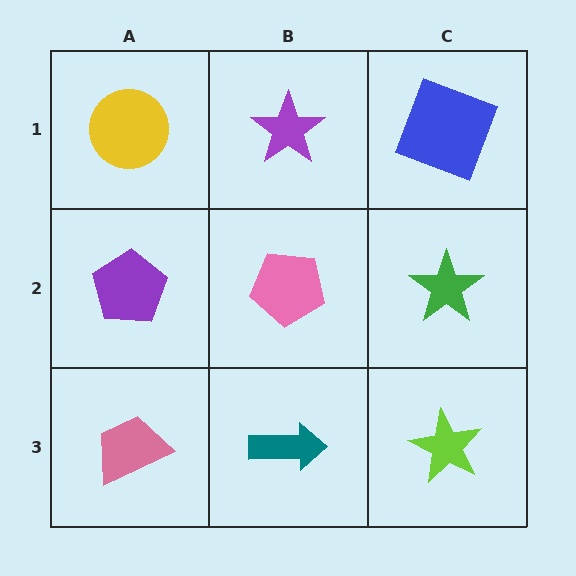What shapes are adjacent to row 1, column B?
A pink pentagon (row 2, column B), a yellow circle (row 1, column A), a blue square (row 1, column C).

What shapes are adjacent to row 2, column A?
A yellow circle (row 1, column A), a pink trapezoid (row 3, column A), a pink pentagon (row 2, column B).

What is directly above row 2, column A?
A yellow circle.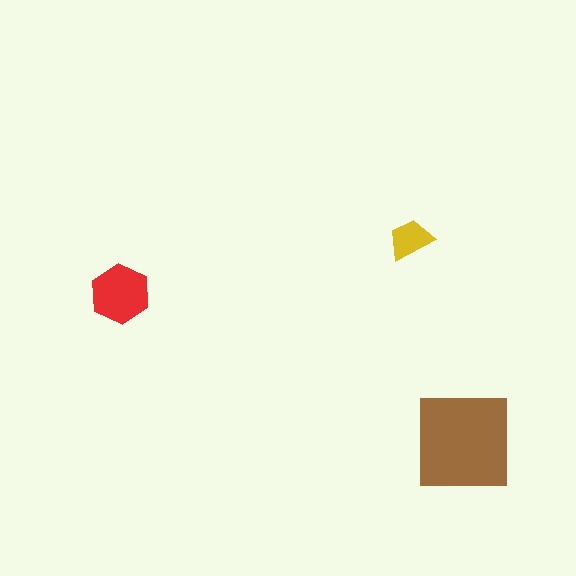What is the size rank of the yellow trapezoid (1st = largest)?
3rd.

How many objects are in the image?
There are 3 objects in the image.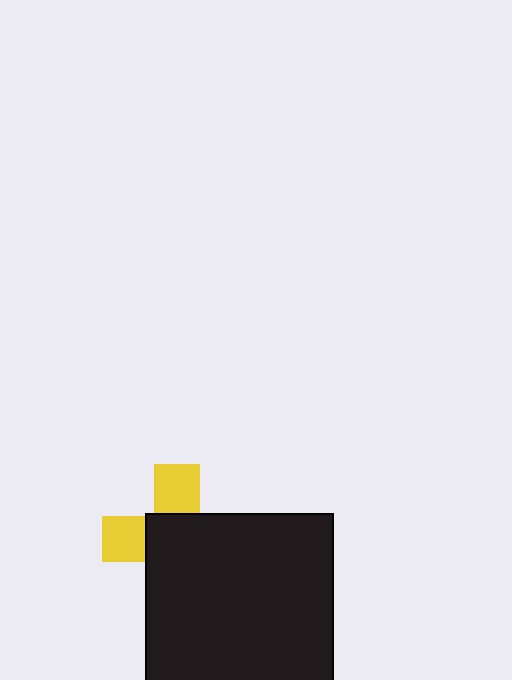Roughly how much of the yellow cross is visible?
A small part of it is visible (roughly 37%).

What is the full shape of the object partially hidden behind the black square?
The partially hidden object is a yellow cross.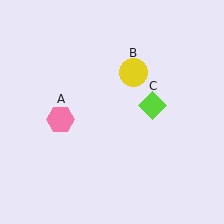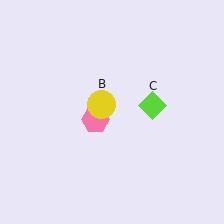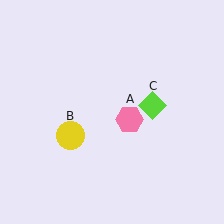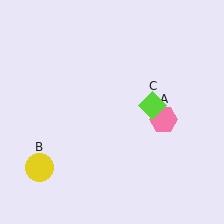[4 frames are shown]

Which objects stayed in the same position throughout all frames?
Lime diamond (object C) remained stationary.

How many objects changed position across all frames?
2 objects changed position: pink hexagon (object A), yellow circle (object B).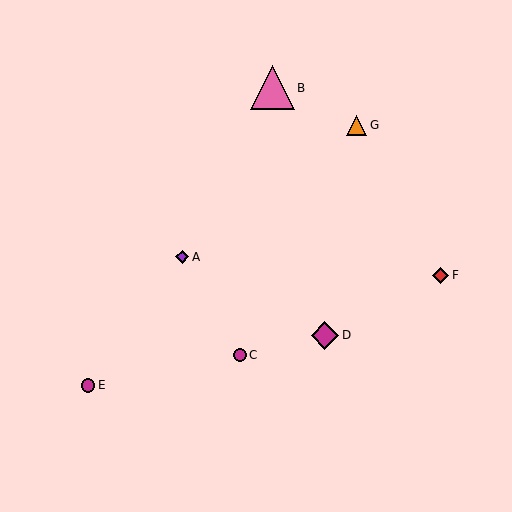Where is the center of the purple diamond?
The center of the purple diamond is at (182, 257).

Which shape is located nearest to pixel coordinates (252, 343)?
The magenta circle (labeled C) at (240, 355) is nearest to that location.